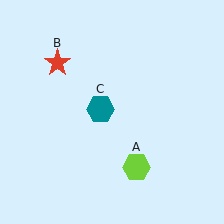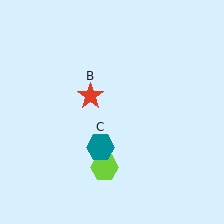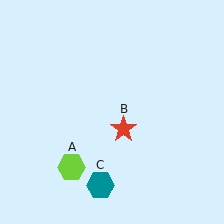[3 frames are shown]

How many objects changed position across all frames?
3 objects changed position: lime hexagon (object A), red star (object B), teal hexagon (object C).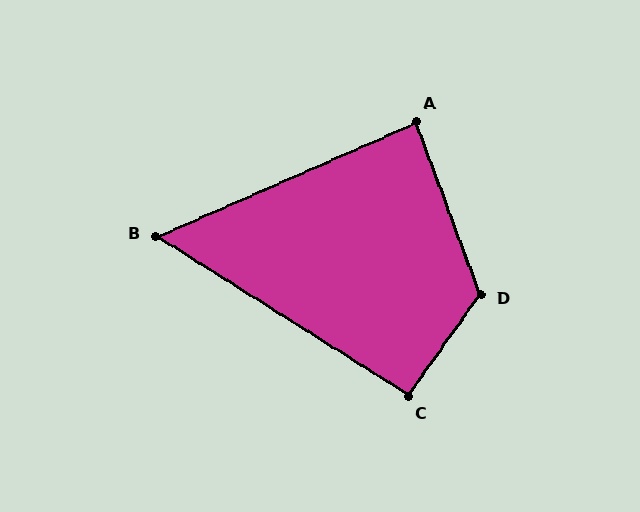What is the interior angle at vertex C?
Approximately 93 degrees (approximately right).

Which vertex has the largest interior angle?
D, at approximately 124 degrees.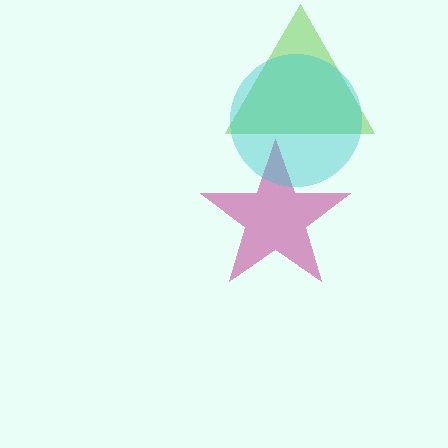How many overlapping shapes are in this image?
There are 3 overlapping shapes in the image.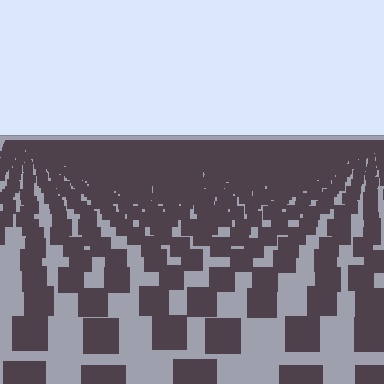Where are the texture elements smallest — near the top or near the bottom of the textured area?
Near the top.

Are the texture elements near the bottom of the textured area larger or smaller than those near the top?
Larger. Near the bottom, elements are closer to the viewer and appear at a bigger on-screen size.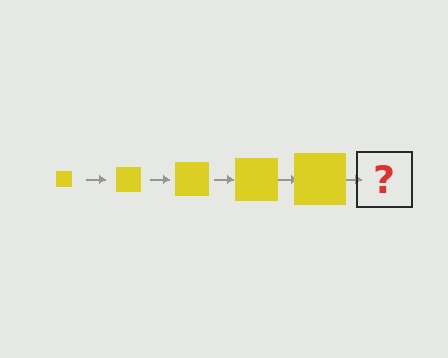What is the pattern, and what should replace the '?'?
The pattern is that the square gets progressively larger each step. The '?' should be a yellow square, larger than the previous one.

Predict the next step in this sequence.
The next step is a yellow square, larger than the previous one.